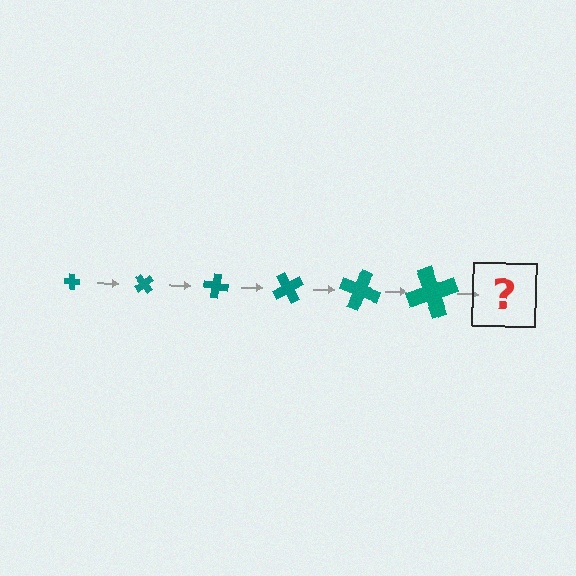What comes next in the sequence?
The next element should be a cross, larger than the previous one and rotated 300 degrees from the start.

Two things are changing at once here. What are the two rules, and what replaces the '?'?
The two rules are that the cross grows larger each step and it rotates 50 degrees each step. The '?' should be a cross, larger than the previous one and rotated 300 degrees from the start.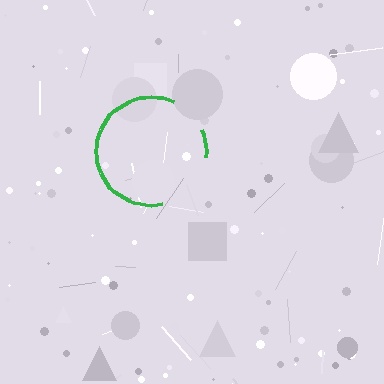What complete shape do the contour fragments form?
The contour fragments form a circle.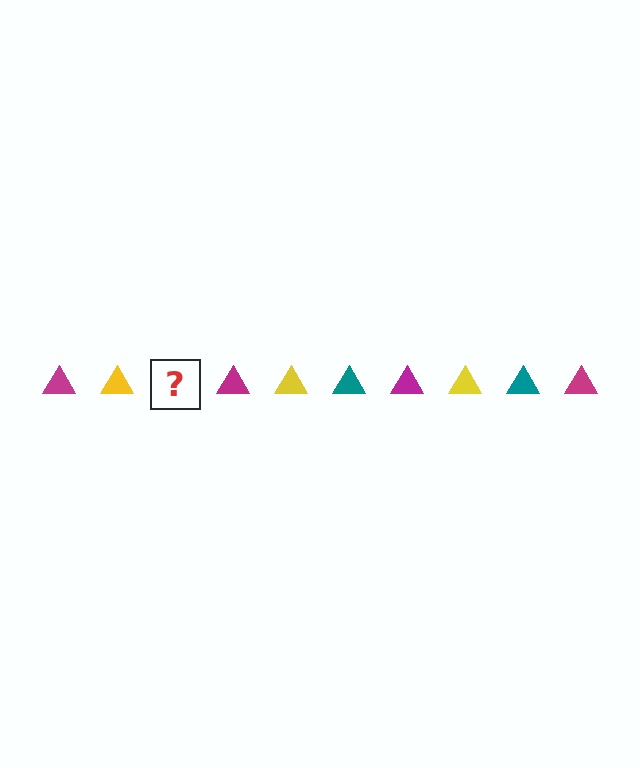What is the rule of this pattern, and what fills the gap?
The rule is that the pattern cycles through magenta, yellow, teal triangles. The gap should be filled with a teal triangle.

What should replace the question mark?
The question mark should be replaced with a teal triangle.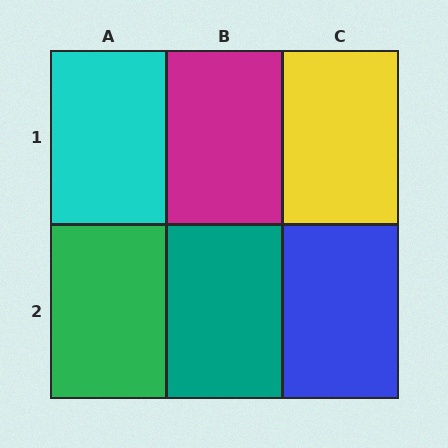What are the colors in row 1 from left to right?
Cyan, magenta, yellow.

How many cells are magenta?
1 cell is magenta.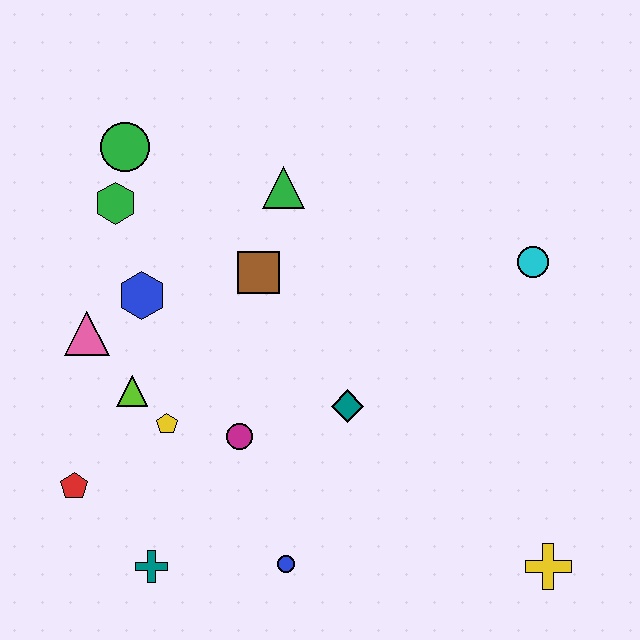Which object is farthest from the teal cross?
The cyan circle is farthest from the teal cross.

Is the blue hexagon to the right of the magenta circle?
No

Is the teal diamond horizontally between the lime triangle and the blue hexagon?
No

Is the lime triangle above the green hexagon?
No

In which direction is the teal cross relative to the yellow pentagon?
The teal cross is below the yellow pentagon.